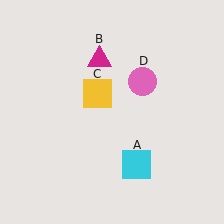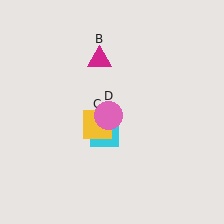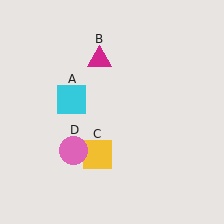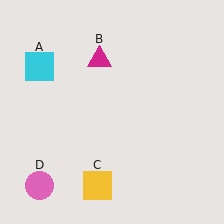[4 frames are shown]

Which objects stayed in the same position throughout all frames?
Magenta triangle (object B) remained stationary.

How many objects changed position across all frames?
3 objects changed position: cyan square (object A), yellow square (object C), pink circle (object D).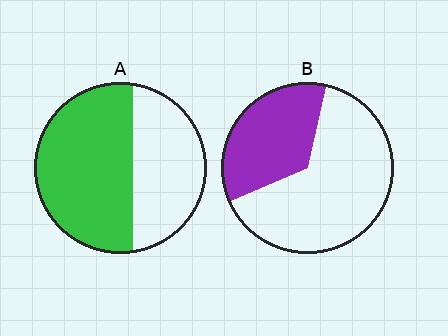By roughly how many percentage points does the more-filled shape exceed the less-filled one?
By roughly 25 percentage points (A over B).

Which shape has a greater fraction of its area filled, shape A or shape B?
Shape A.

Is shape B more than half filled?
No.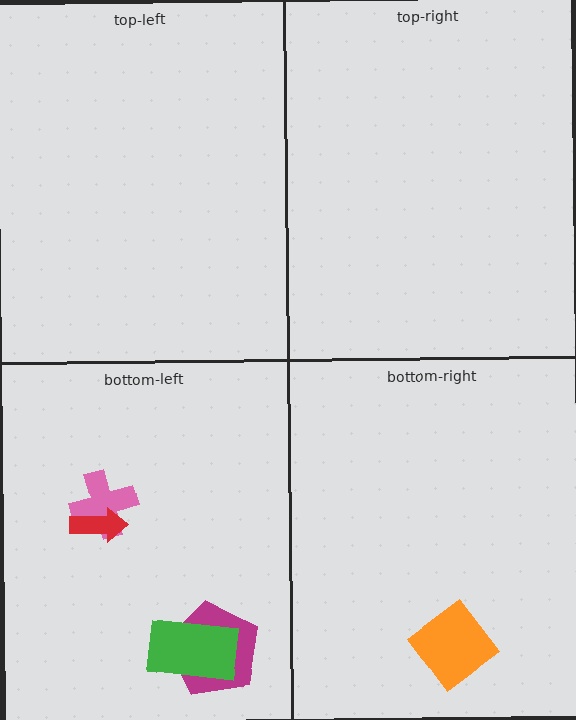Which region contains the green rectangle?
The bottom-left region.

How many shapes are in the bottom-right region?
1.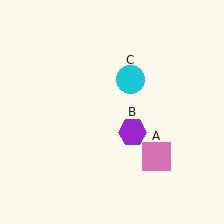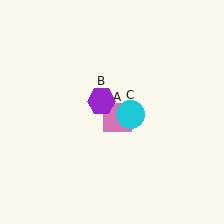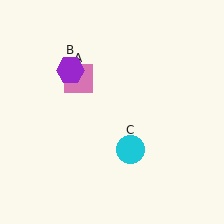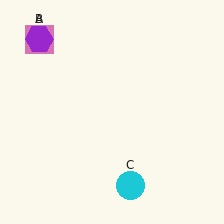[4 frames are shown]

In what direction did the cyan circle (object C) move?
The cyan circle (object C) moved down.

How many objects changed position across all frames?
3 objects changed position: pink square (object A), purple hexagon (object B), cyan circle (object C).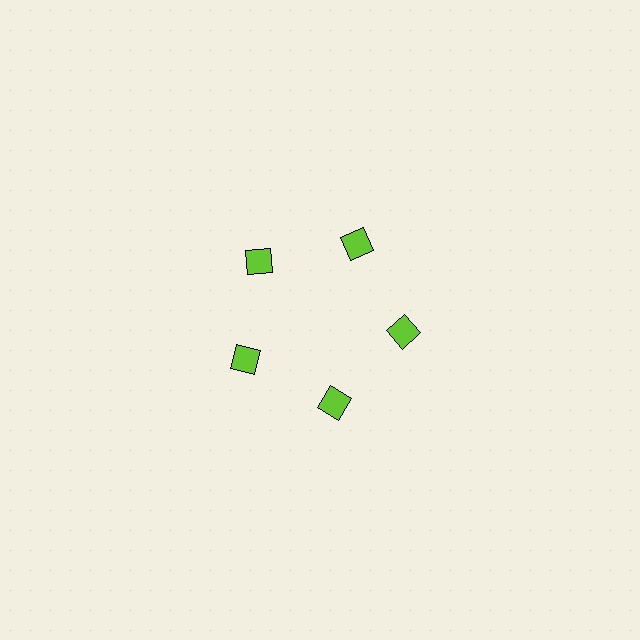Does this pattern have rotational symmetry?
Yes, this pattern has 5-fold rotational symmetry. It looks the same after rotating 72 degrees around the center.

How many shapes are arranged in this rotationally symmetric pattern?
There are 5 shapes, arranged in 5 groups of 1.